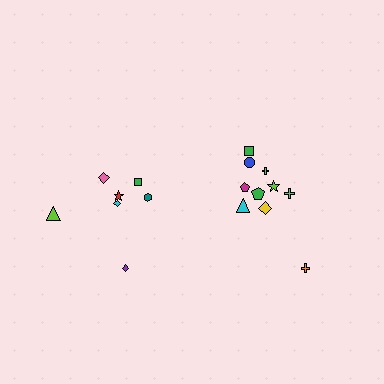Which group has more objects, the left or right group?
The right group.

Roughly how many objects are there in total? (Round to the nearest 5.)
Roughly 15 objects in total.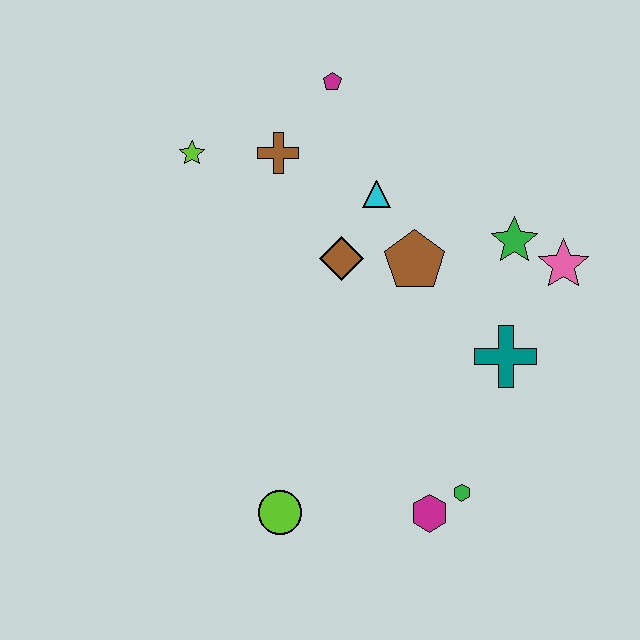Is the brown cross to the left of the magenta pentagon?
Yes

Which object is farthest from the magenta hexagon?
The magenta pentagon is farthest from the magenta hexagon.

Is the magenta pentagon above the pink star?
Yes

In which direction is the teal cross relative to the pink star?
The teal cross is below the pink star.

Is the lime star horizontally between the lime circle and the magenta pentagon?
No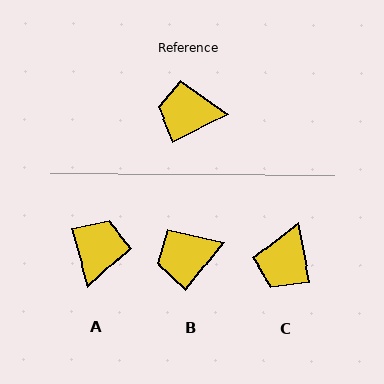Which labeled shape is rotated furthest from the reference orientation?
A, about 101 degrees away.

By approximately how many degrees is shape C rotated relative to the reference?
Approximately 74 degrees counter-clockwise.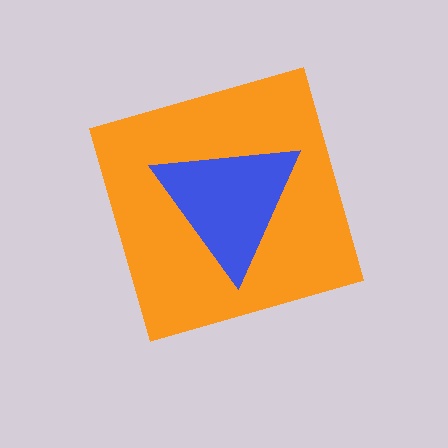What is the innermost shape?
The blue triangle.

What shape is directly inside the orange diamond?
The blue triangle.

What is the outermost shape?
The orange diamond.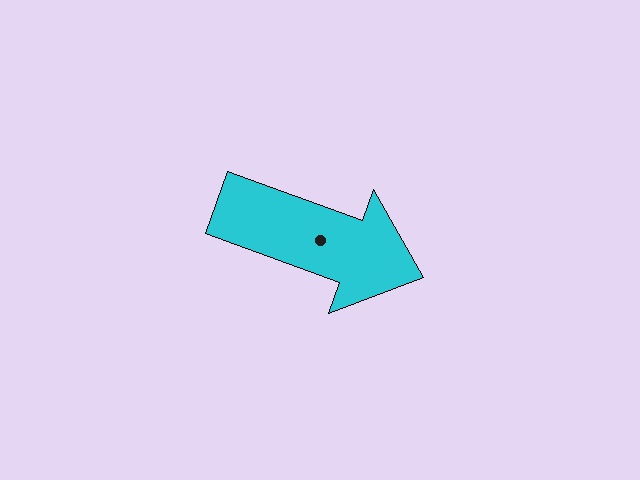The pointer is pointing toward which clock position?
Roughly 4 o'clock.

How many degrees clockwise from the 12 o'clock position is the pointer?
Approximately 110 degrees.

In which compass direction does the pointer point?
East.